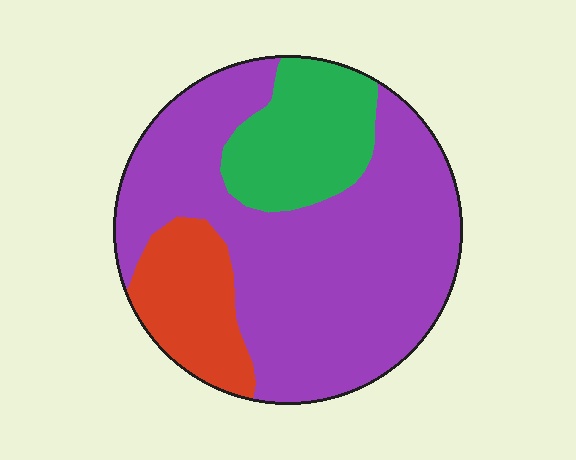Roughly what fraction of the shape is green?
Green takes up less than a quarter of the shape.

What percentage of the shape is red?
Red covers around 15% of the shape.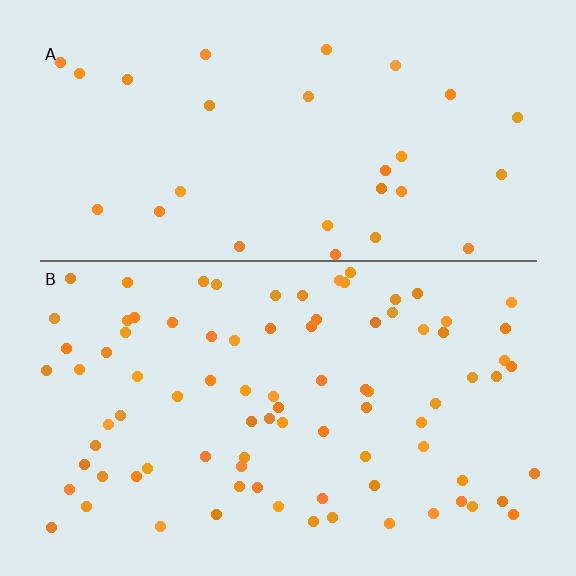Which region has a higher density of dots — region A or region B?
B (the bottom).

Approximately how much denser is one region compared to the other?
Approximately 2.9× — region B over region A.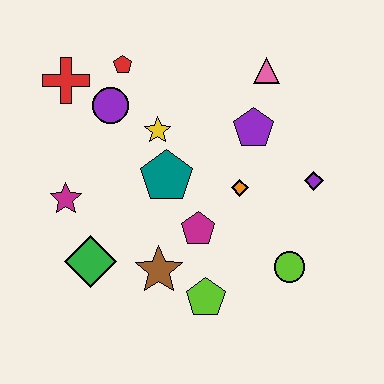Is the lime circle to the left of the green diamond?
No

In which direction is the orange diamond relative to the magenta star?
The orange diamond is to the right of the magenta star.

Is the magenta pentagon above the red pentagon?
No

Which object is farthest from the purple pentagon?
The green diamond is farthest from the purple pentagon.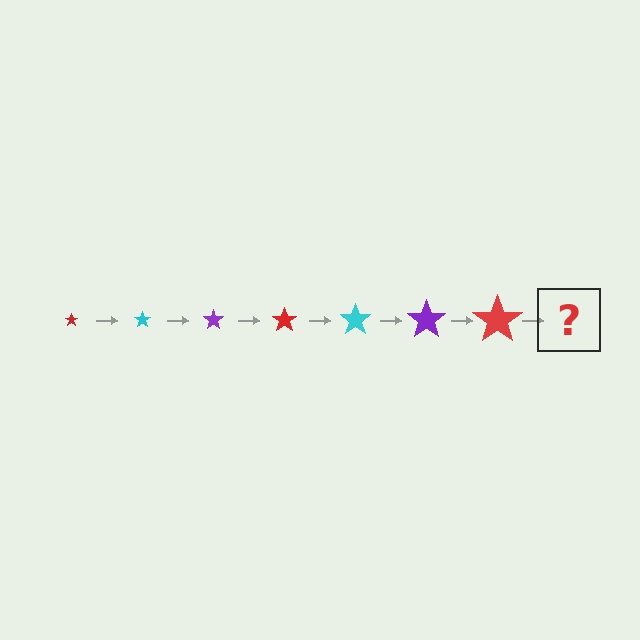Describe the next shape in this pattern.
It should be a cyan star, larger than the previous one.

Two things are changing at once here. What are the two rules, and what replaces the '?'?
The two rules are that the star grows larger each step and the color cycles through red, cyan, and purple. The '?' should be a cyan star, larger than the previous one.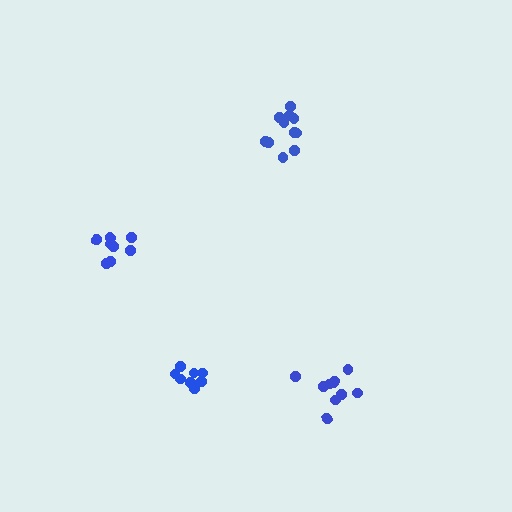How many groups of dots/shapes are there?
There are 4 groups.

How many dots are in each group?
Group 1: 10 dots, Group 2: 8 dots, Group 3: 9 dots, Group 4: 11 dots (38 total).